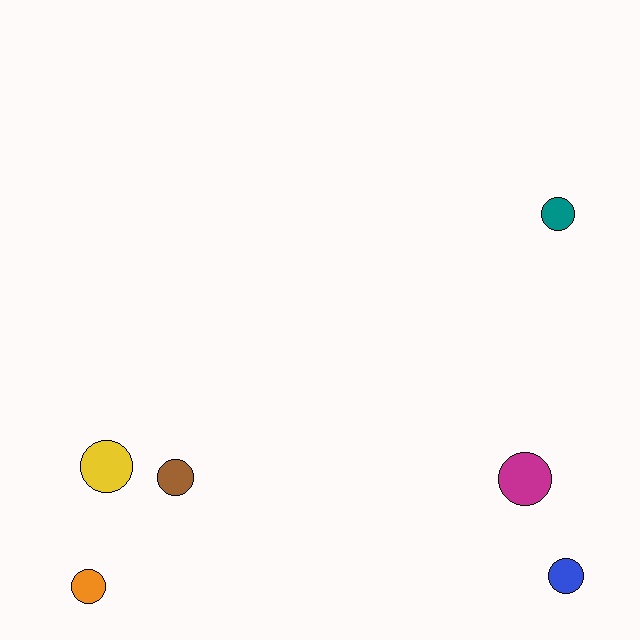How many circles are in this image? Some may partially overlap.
There are 6 circles.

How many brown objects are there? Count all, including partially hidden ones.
There is 1 brown object.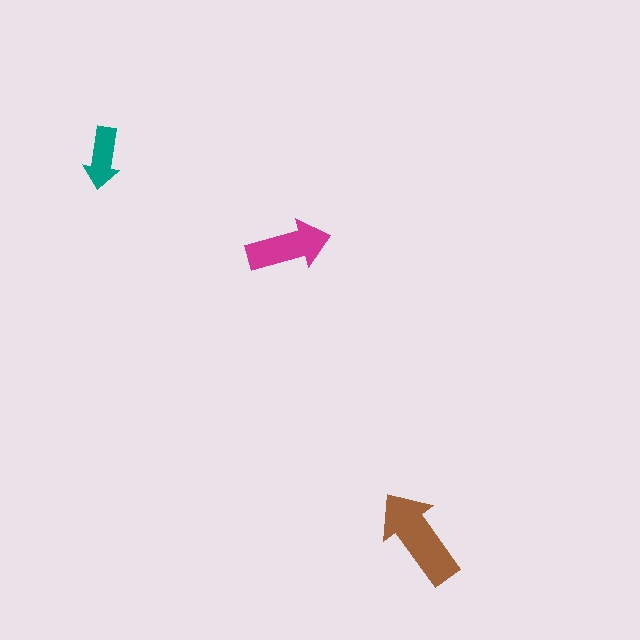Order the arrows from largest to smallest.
the brown one, the magenta one, the teal one.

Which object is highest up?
The teal arrow is topmost.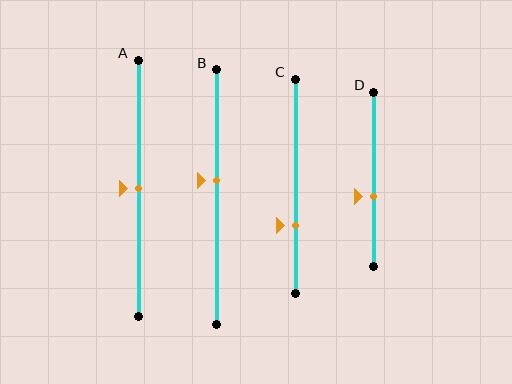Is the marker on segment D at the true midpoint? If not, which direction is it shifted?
No, the marker on segment D is shifted downward by about 10% of the segment length.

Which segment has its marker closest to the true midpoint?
Segment A has its marker closest to the true midpoint.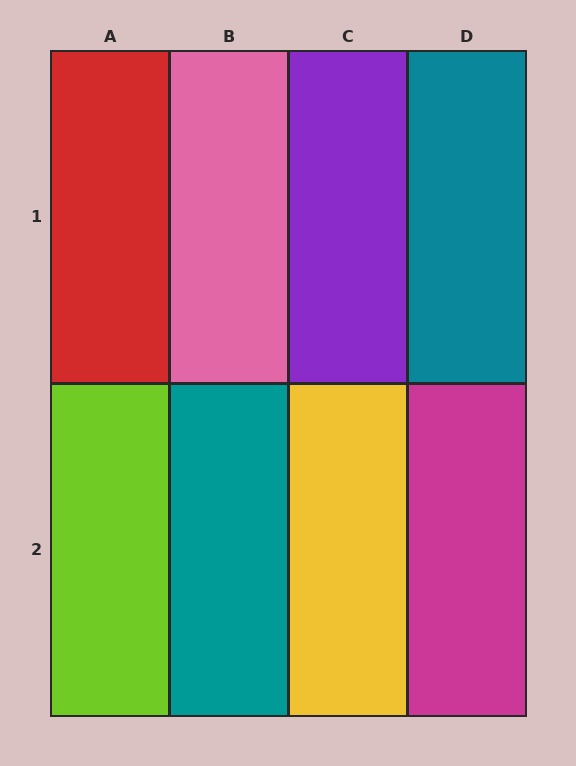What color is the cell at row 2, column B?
Teal.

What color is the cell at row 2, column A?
Lime.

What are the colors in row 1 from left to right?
Red, pink, purple, teal.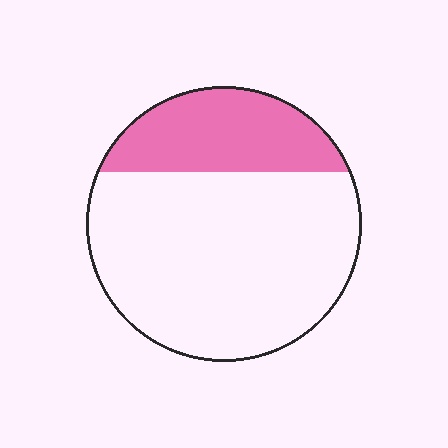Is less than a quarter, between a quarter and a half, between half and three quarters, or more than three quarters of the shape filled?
Between a quarter and a half.